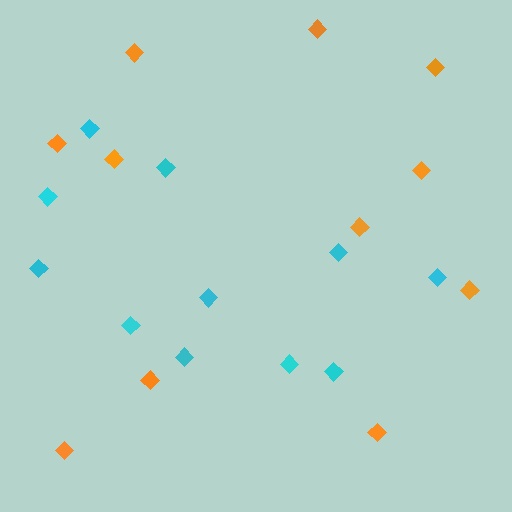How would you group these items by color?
There are 2 groups: one group of orange diamonds (11) and one group of cyan diamonds (11).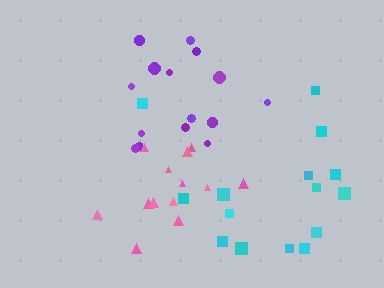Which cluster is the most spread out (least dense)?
Cyan.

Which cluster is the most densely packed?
Purple.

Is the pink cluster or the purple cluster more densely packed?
Purple.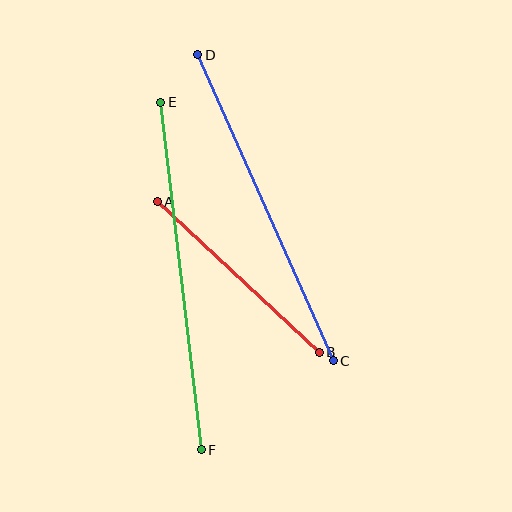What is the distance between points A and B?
The distance is approximately 221 pixels.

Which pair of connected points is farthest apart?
Points E and F are farthest apart.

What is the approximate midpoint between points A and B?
The midpoint is at approximately (238, 277) pixels.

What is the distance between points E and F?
The distance is approximately 350 pixels.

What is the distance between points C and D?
The distance is approximately 335 pixels.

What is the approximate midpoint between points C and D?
The midpoint is at approximately (265, 208) pixels.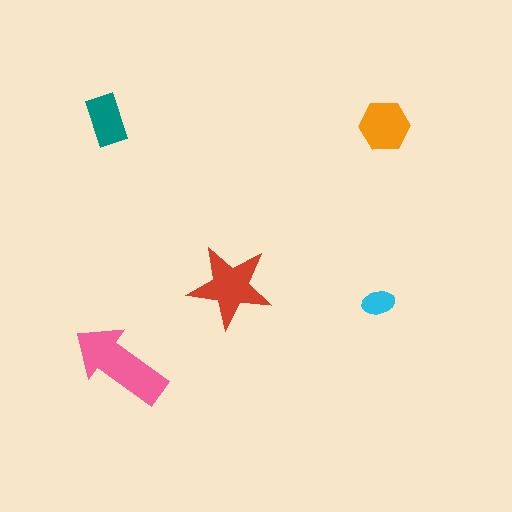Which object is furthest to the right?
The orange hexagon is rightmost.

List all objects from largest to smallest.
The pink arrow, the red star, the orange hexagon, the teal rectangle, the cyan ellipse.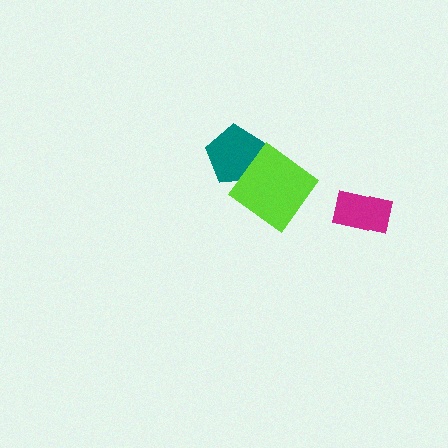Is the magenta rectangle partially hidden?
No, no other shape covers it.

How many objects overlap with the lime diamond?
1 object overlaps with the lime diamond.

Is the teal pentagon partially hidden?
Yes, it is partially covered by another shape.